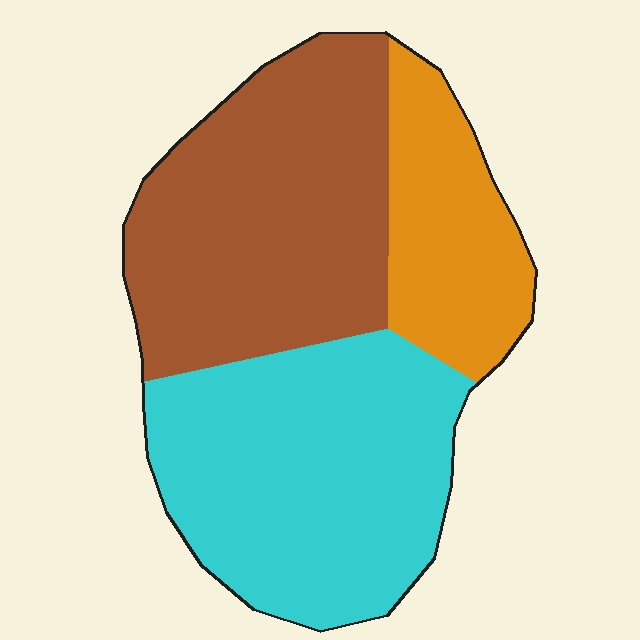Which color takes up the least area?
Orange, at roughly 20%.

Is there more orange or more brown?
Brown.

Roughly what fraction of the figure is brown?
Brown takes up about two fifths (2/5) of the figure.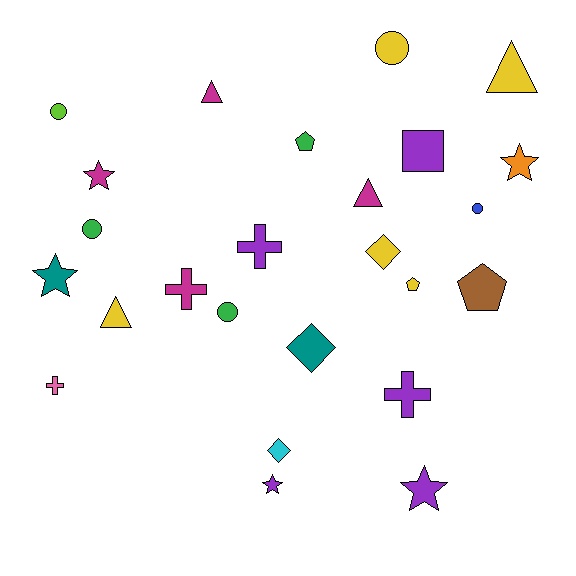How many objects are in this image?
There are 25 objects.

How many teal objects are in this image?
There are 2 teal objects.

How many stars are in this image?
There are 5 stars.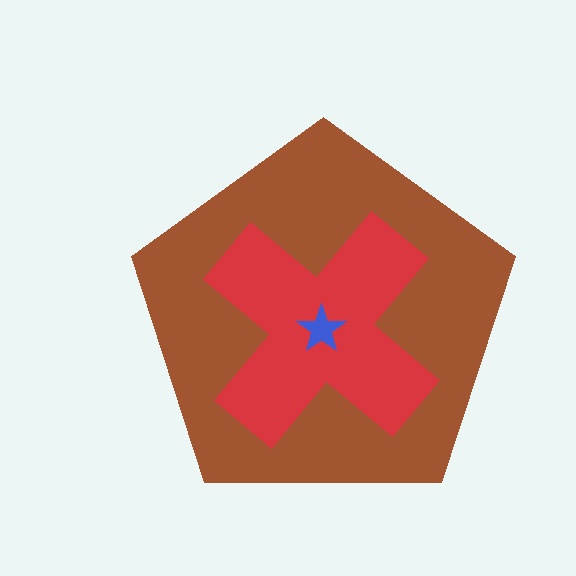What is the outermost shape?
The brown pentagon.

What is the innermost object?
The blue star.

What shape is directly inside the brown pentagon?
The red cross.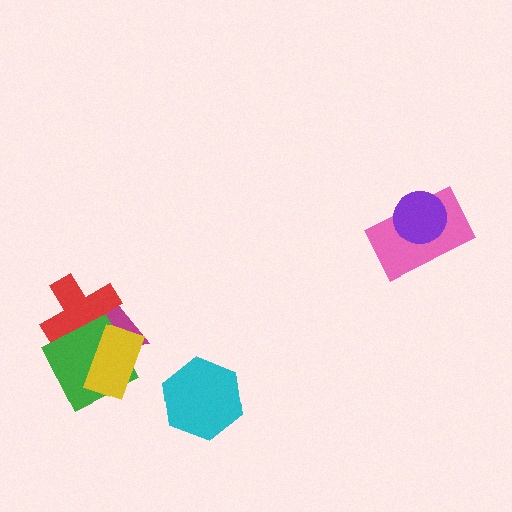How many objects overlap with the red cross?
3 objects overlap with the red cross.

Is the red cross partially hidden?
Yes, it is partially covered by another shape.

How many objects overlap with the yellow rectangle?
3 objects overlap with the yellow rectangle.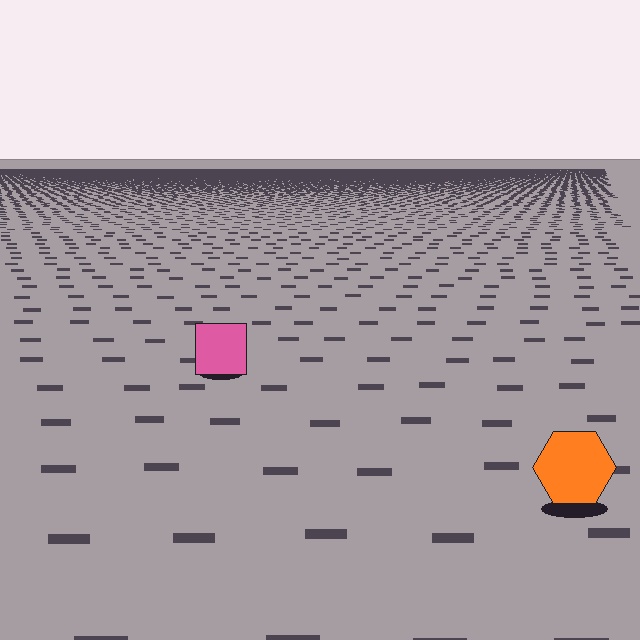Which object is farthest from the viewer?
The pink square is farthest from the viewer. It appears smaller and the ground texture around it is denser.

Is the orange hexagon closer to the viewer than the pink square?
Yes. The orange hexagon is closer — you can tell from the texture gradient: the ground texture is coarser near it.